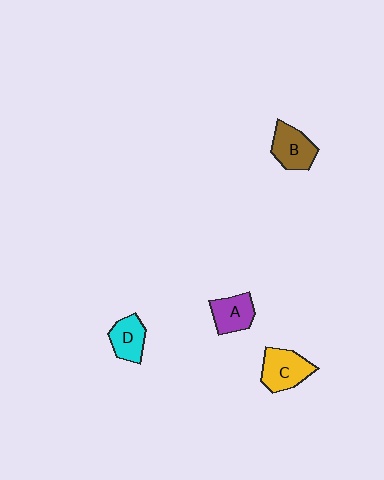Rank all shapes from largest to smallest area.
From largest to smallest: C (yellow), B (brown), A (purple), D (cyan).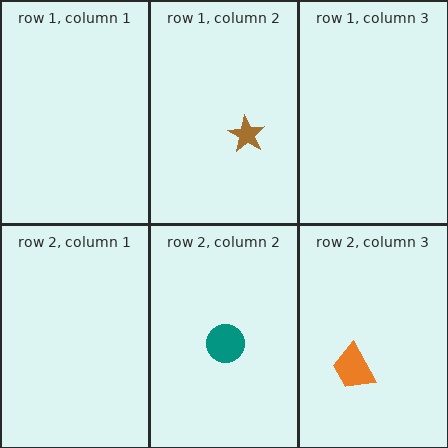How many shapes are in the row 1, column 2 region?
1.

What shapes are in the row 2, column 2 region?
The teal circle.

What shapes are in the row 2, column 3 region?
The orange trapezoid.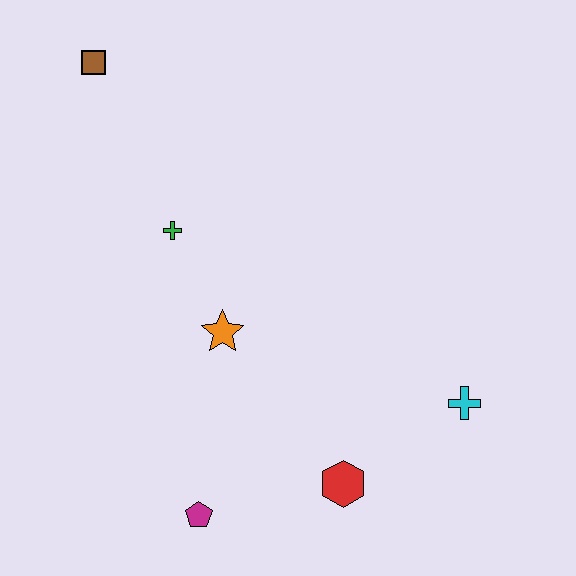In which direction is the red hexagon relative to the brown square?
The red hexagon is below the brown square.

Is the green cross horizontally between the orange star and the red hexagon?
No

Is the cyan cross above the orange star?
No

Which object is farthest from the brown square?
The cyan cross is farthest from the brown square.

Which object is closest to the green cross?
The orange star is closest to the green cross.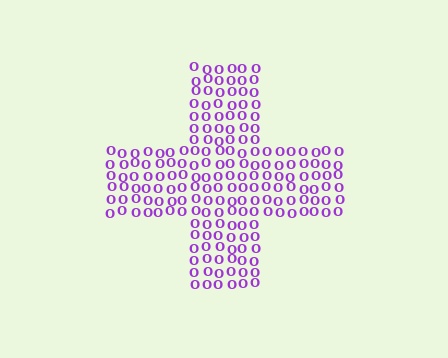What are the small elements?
The small elements are letter O's.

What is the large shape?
The large shape is a cross.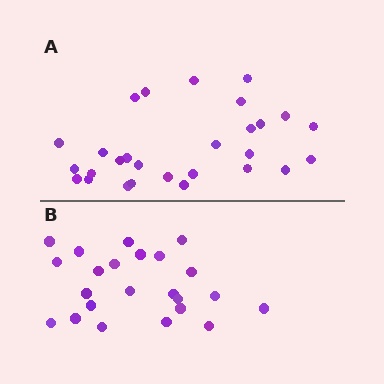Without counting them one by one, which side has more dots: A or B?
Region A (the top region) has more dots.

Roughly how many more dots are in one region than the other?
Region A has about 5 more dots than region B.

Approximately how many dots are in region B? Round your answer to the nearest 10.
About 20 dots. (The exact count is 23, which rounds to 20.)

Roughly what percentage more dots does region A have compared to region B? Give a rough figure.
About 20% more.